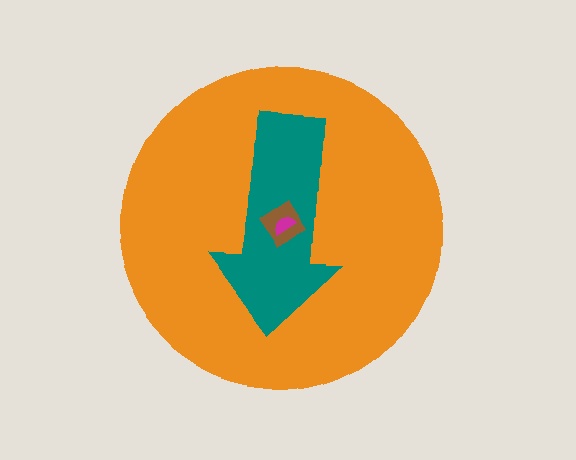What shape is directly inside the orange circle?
The teal arrow.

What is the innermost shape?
The magenta semicircle.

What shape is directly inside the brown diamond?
The magenta semicircle.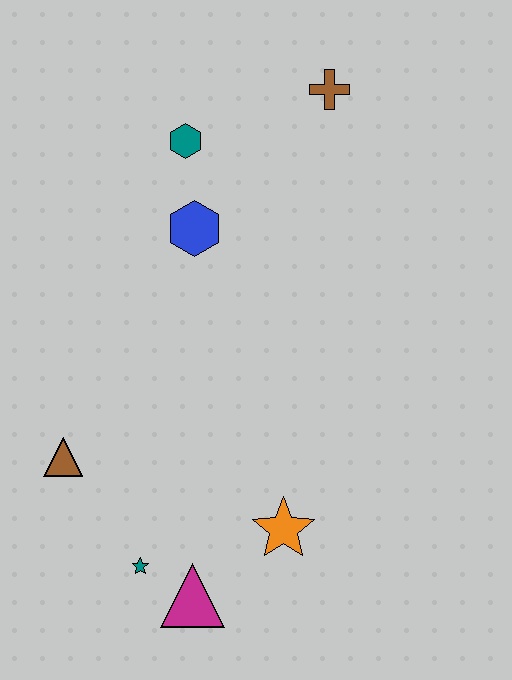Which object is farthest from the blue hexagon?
The magenta triangle is farthest from the blue hexagon.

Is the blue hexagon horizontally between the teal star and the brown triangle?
No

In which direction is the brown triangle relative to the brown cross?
The brown triangle is below the brown cross.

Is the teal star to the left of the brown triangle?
No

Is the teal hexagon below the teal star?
No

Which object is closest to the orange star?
The magenta triangle is closest to the orange star.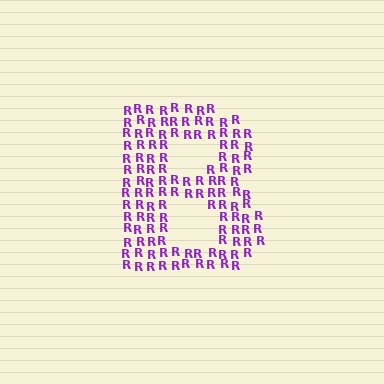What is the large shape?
The large shape is the letter B.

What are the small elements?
The small elements are letter R's.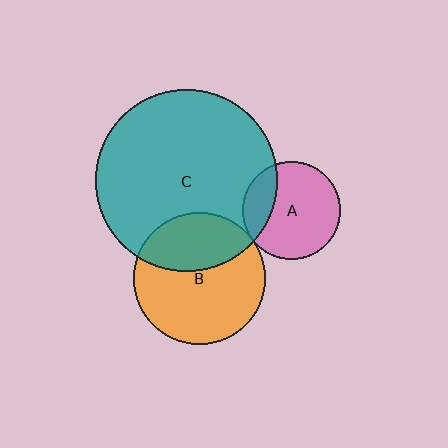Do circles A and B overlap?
Yes.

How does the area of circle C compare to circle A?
Approximately 3.5 times.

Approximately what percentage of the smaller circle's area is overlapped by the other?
Approximately 5%.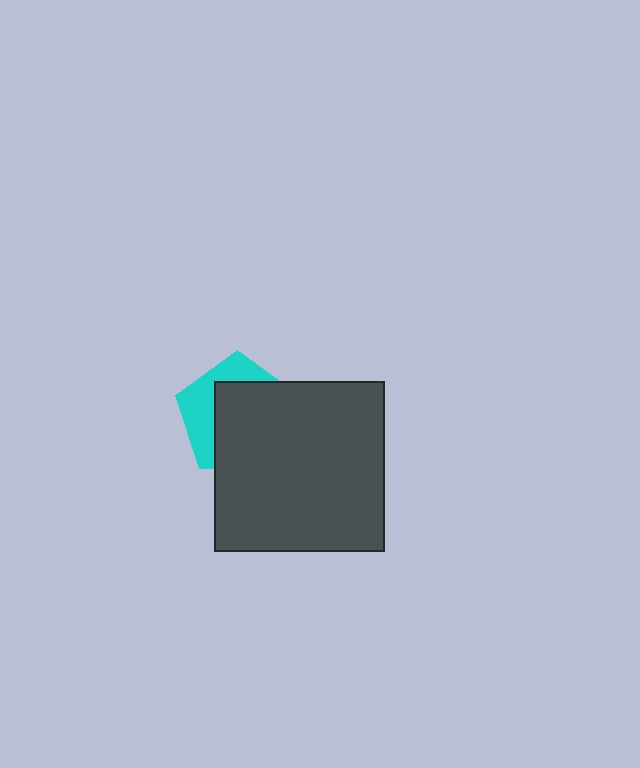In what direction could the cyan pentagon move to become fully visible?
The cyan pentagon could move toward the upper-left. That would shift it out from behind the dark gray square entirely.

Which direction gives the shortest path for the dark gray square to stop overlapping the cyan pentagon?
Moving toward the lower-right gives the shortest separation.